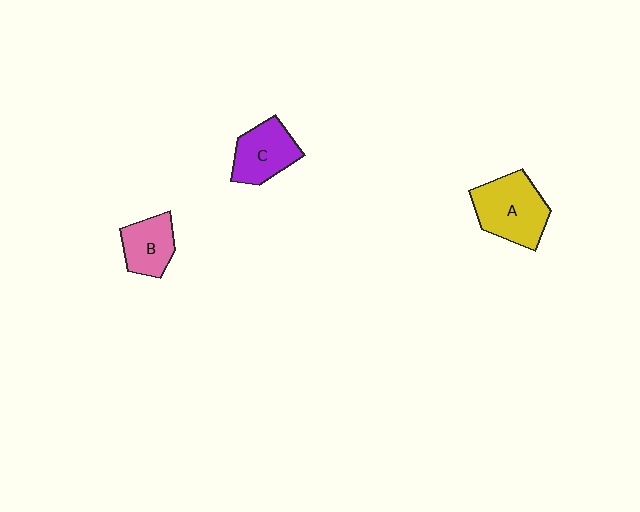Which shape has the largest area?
Shape A (yellow).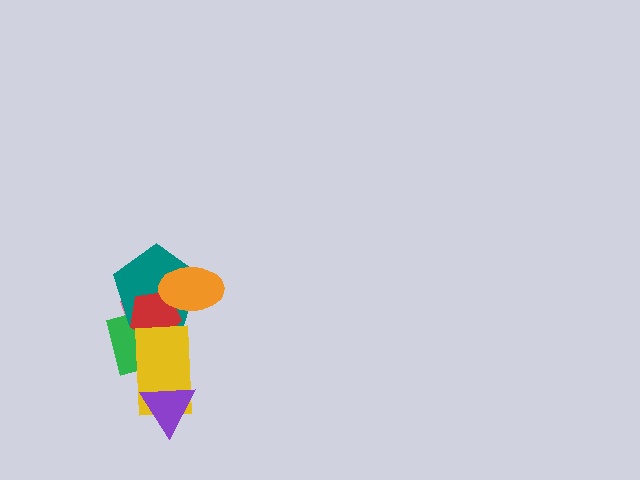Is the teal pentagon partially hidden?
Yes, it is partially covered by another shape.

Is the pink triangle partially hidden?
Yes, it is partially covered by another shape.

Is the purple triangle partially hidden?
No, no other shape covers it.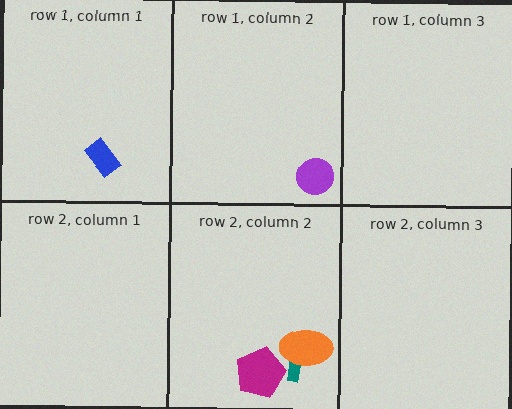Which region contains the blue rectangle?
The row 1, column 1 region.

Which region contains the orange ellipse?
The row 2, column 2 region.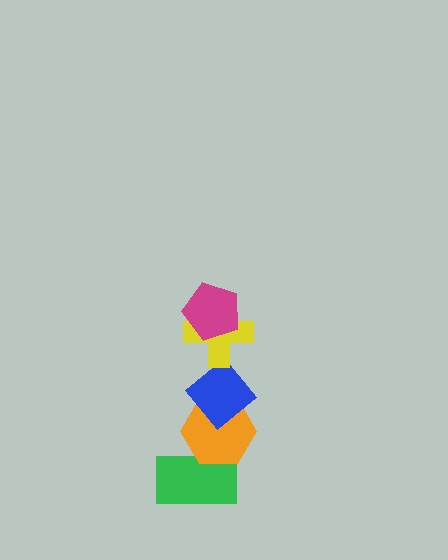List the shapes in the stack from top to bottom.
From top to bottom: the magenta pentagon, the yellow cross, the blue diamond, the orange hexagon, the green rectangle.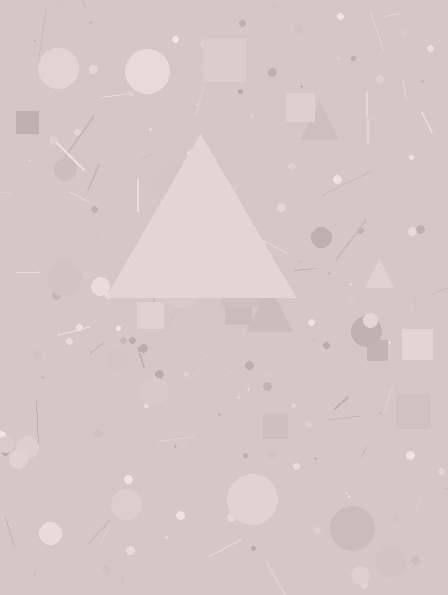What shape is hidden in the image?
A triangle is hidden in the image.